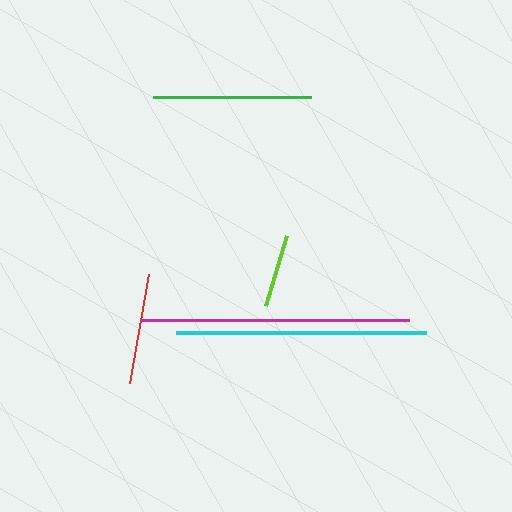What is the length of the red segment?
The red segment is approximately 111 pixels long.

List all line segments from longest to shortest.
From longest to shortest: magenta, cyan, green, red, lime.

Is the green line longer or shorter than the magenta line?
The magenta line is longer than the green line.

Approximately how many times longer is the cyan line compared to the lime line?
The cyan line is approximately 3.4 times the length of the lime line.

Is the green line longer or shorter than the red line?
The green line is longer than the red line.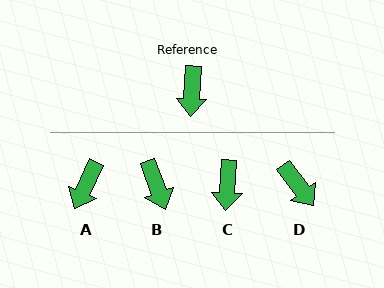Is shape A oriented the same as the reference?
No, it is off by about 21 degrees.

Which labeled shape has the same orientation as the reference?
C.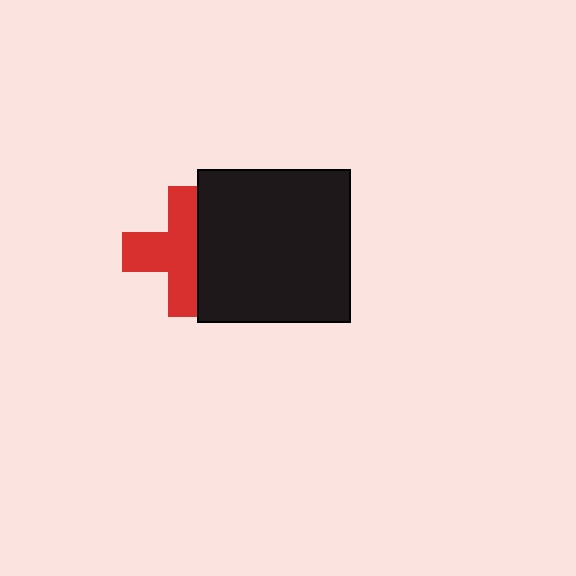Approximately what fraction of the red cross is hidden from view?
Roughly 35% of the red cross is hidden behind the black square.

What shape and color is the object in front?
The object in front is a black square.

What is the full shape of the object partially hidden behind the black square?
The partially hidden object is a red cross.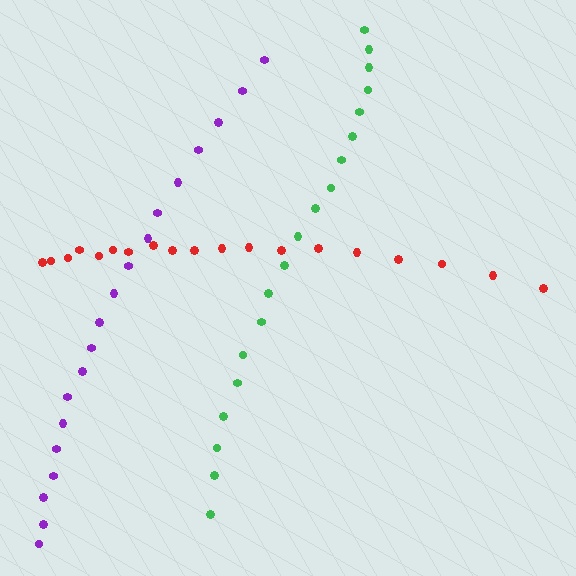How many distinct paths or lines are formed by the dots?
There are 3 distinct paths.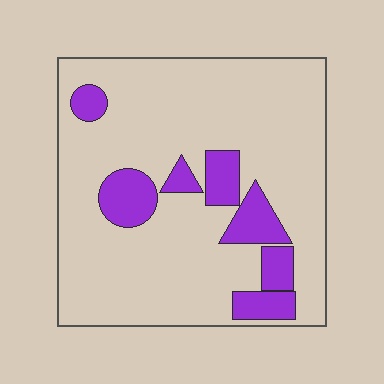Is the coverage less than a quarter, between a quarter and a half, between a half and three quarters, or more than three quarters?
Less than a quarter.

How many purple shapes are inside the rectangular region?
7.